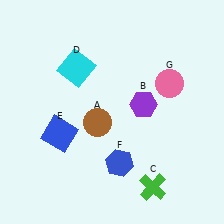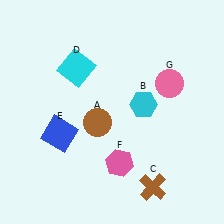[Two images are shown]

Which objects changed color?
B changed from purple to cyan. C changed from green to brown. F changed from blue to pink.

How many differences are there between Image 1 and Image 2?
There are 3 differences between the two images.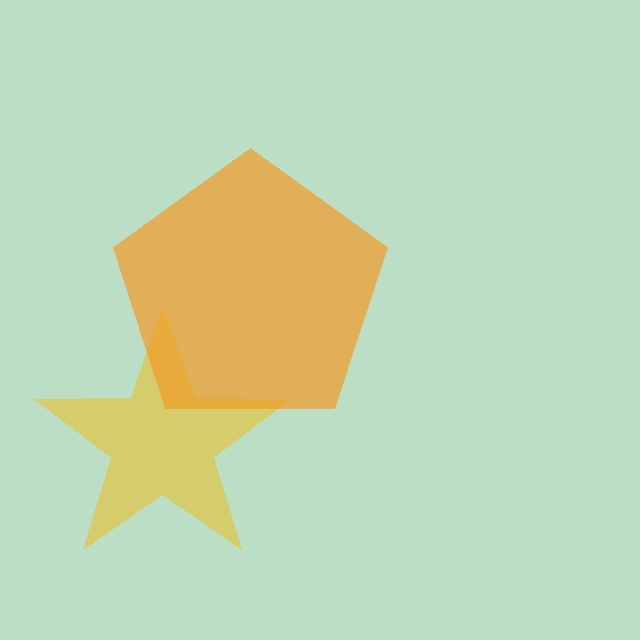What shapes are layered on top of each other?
The layered shapes are: a yellow star, an orange pentagon.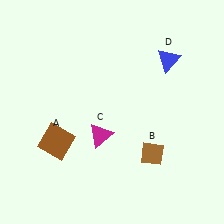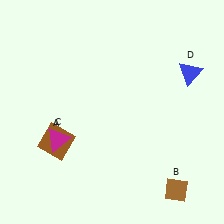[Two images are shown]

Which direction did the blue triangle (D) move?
The blue triangle (D) moved right.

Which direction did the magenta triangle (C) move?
The magenta triangle (C) moved left.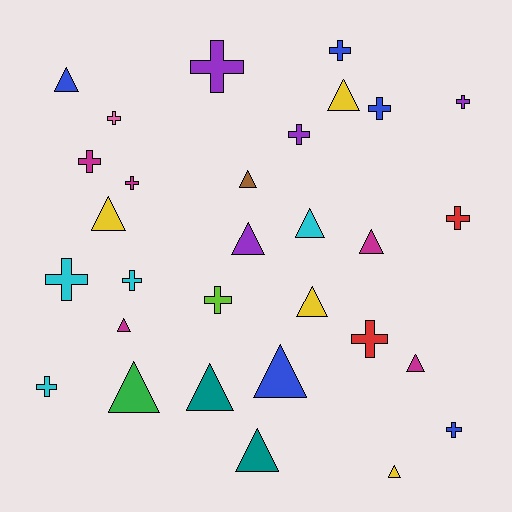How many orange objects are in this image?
There are no orange objects.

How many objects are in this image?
There are 30 objects.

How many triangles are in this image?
There are 15 triangles.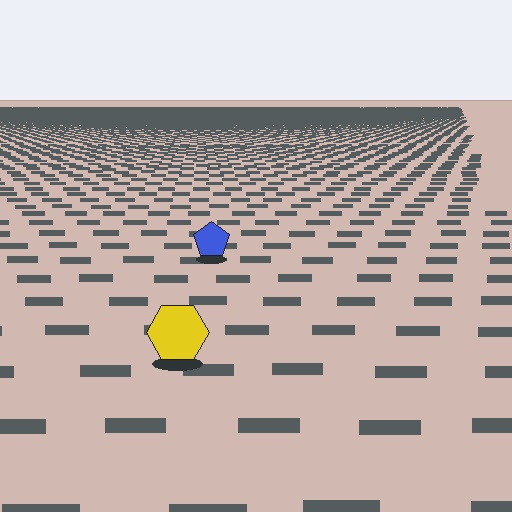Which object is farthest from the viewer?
The blue pentagon is farthest from the viewer. It appears smaller and the ground texture around it is denser.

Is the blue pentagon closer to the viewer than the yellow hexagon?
No. The yellow hexagon is closer — you can tell from the texture gradient: the ground texture is coarser near it.